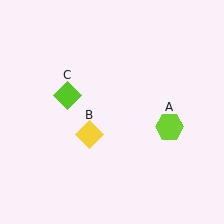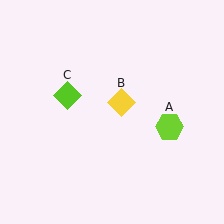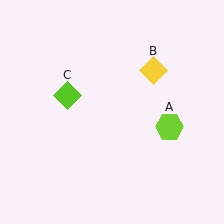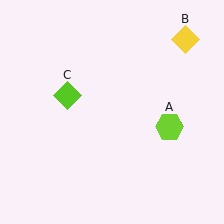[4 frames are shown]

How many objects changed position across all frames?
1 object changed position: yellow diamond (object B).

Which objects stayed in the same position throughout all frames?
Lime hexagon (object A) and lime diamond (object C) remained stationary.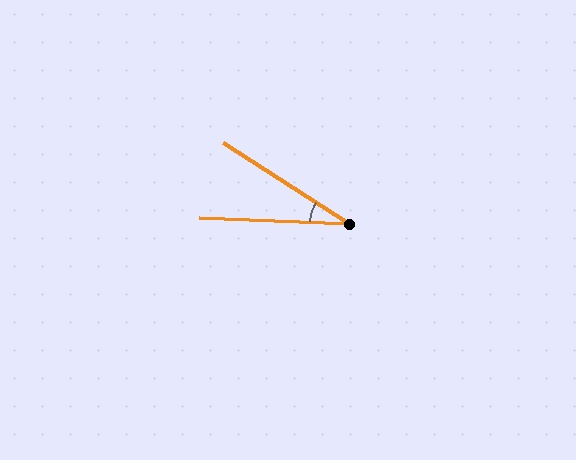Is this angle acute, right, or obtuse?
It is acute.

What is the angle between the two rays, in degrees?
Approximately 30 degrees.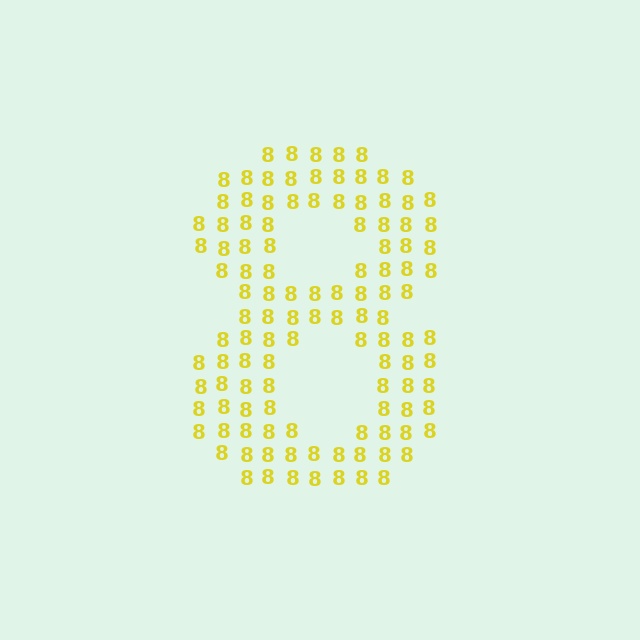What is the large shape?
The large shape is the digit 8.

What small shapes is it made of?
It is made of small digit 8's.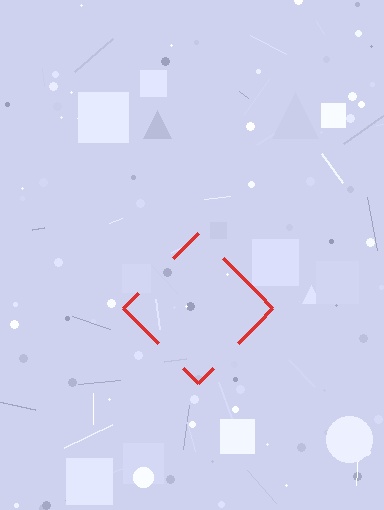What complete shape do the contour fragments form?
The contour fragments form a diamond.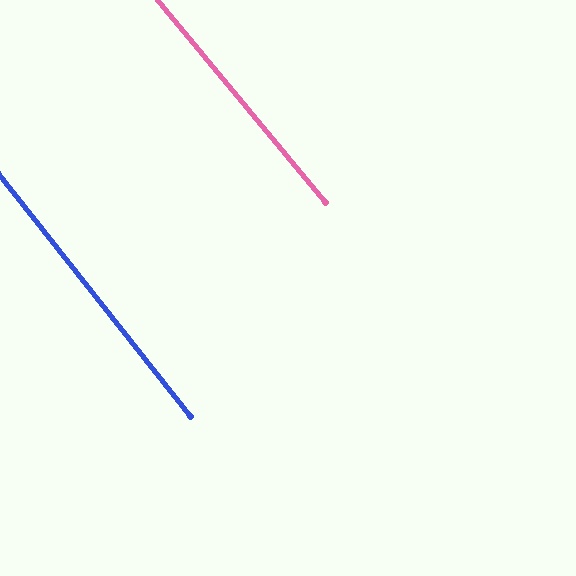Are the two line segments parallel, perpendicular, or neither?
Parallel — their directions differ by only 1.1°.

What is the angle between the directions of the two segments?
Approximately 1 degree.